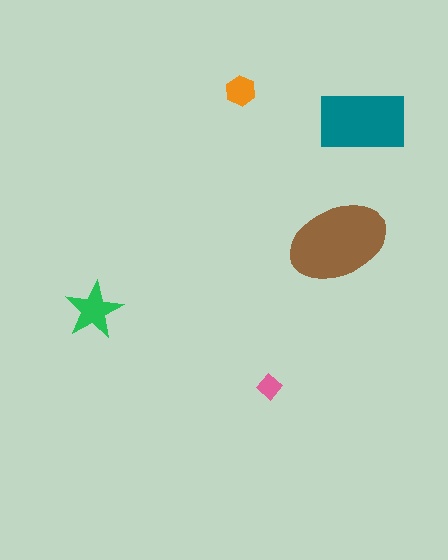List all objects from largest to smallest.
The brown ellipse, the teal rectangle, the green star, the orange hexagon, the pink diamond.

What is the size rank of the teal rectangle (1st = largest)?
2nd.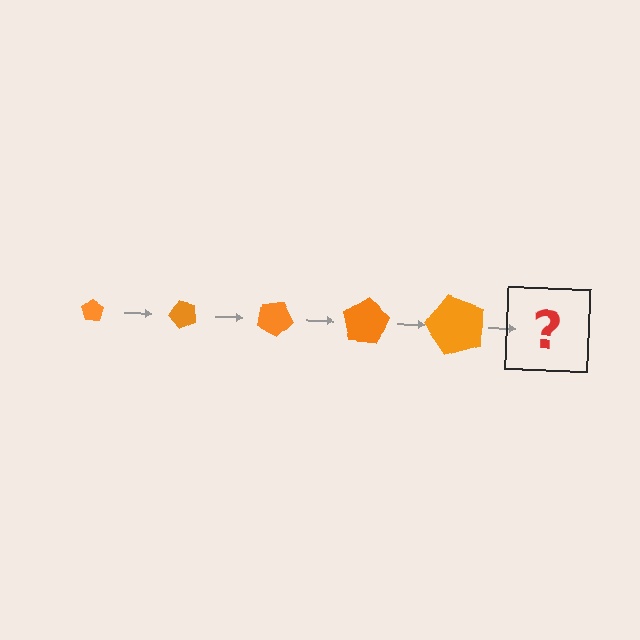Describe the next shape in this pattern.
It should be a pentagon, larger than the previous one and rotated 250 degrees from the start.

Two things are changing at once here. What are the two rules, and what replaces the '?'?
The two rules are that the pentagon grows larger each step and it rotates 50 degrees each step. The '?' should be a pentagon, larger than the previous one and rotated 250 degrees from the start.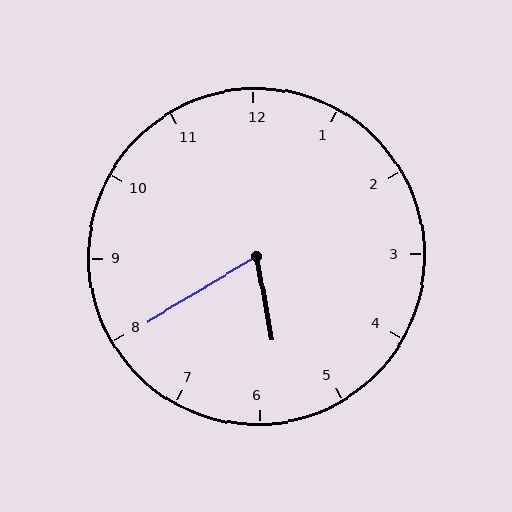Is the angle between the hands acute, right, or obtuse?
It is acute.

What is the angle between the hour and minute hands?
Approximately 70 degrees.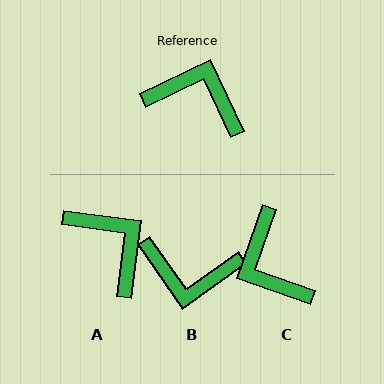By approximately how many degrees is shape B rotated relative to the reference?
Approximately 170 degrees clockwise.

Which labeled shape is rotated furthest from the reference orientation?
B, about 170 degrees away.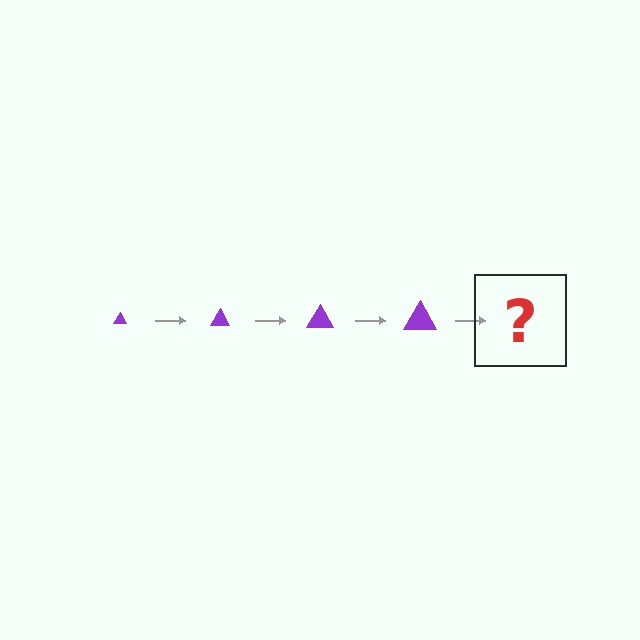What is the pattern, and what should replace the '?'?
The pattern is that the triangle gets progressively larger each step. The '?' should be a purple triangle, larger than the previous one.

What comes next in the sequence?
The next element should be a purple triangle, larger than the previous one.